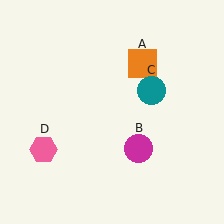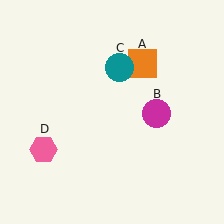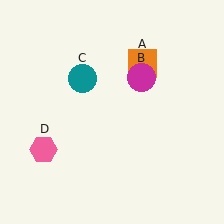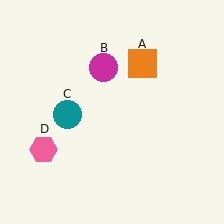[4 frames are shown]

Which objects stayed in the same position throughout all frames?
Orange square (object A) and pink hexagon (object D) remained stationary.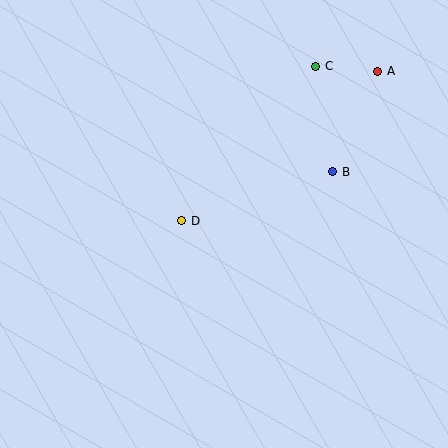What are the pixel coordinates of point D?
Point D is at (182, 221).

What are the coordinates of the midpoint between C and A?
The midpoint between C and A is at (347, 69).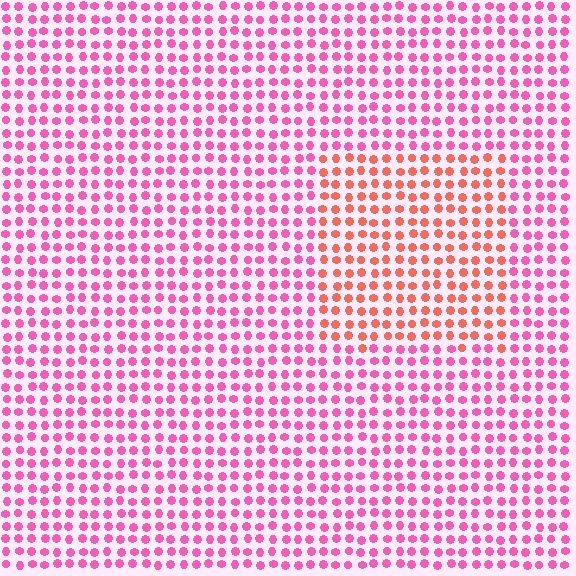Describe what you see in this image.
The image is filled with small pink elements in a uniform arrangement. A rectangle-shaped region is visible where the elements are tinted to a slightly different hue, forming a subtle color boundary.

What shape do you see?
I see a rectangle.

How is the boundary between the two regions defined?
The boundary is defined purely by a slight shift in hue (about 41 degrees). Spacing, size, and orientation are identical on both sides.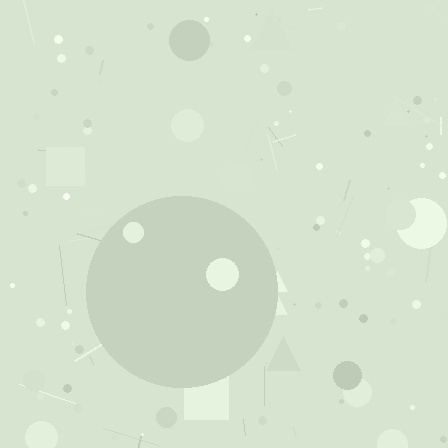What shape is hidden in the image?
A circle is hidden in the image.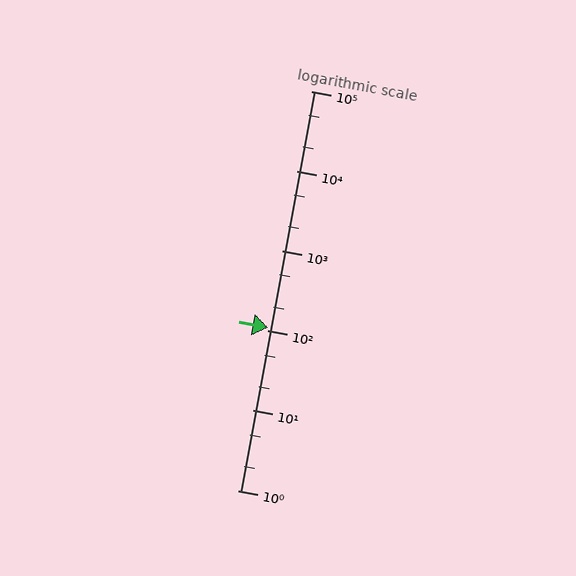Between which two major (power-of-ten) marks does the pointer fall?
The pointer is between 100 and 1000.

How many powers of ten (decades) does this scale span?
The scale spans 5 decades, from 1 to 100000.